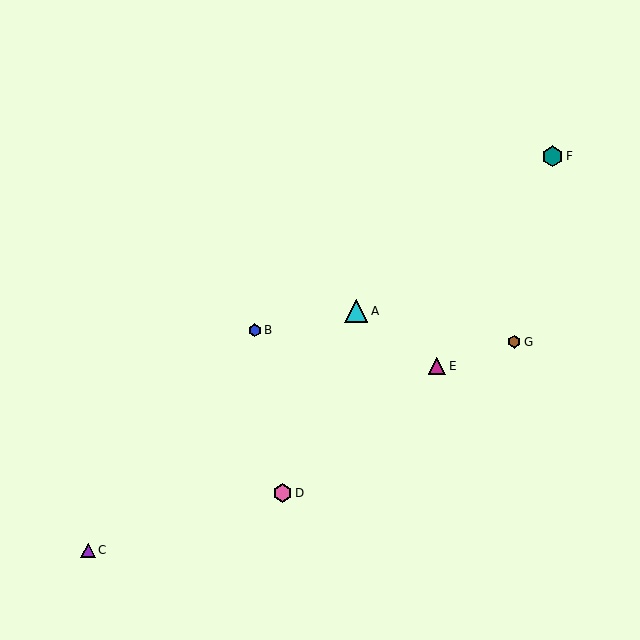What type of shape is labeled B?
Shape B is a blue hexagon.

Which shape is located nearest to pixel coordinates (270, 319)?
The blue hexagon (labeled B) at (255, 330) is nearest to that location.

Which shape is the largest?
The cyan triangle (labeled A) is the largest.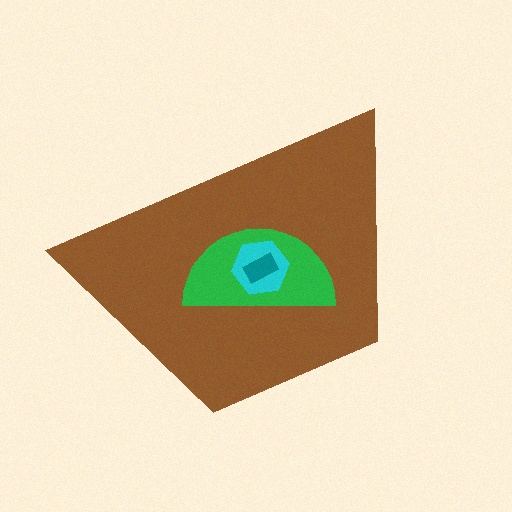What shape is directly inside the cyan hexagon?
The teal rectangle.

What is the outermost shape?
The brown trapezoid.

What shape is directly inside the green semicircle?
The cyan hexagon.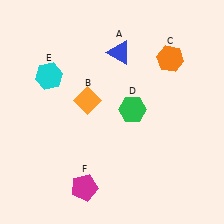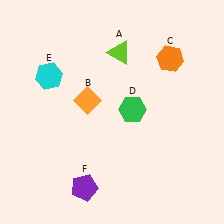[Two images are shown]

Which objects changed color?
A changed from blue to lime. F changed from magenta to purple.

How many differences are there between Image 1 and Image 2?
There are 2 differences between the two images.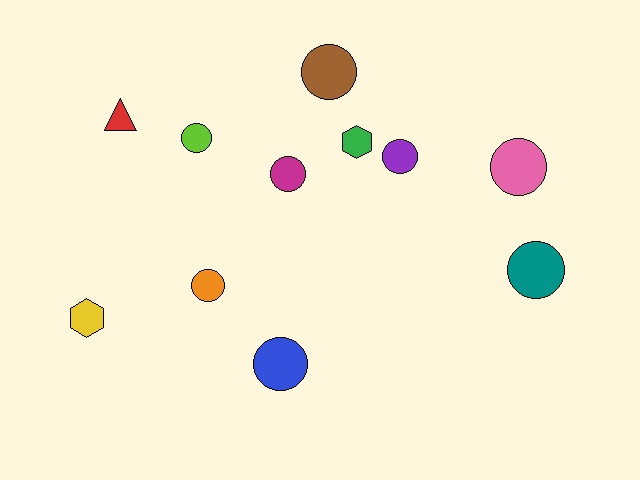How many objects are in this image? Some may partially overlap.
There are 11 objects.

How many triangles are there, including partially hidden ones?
There is 1 triangle.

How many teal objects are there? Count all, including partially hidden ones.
There is 1 teal object.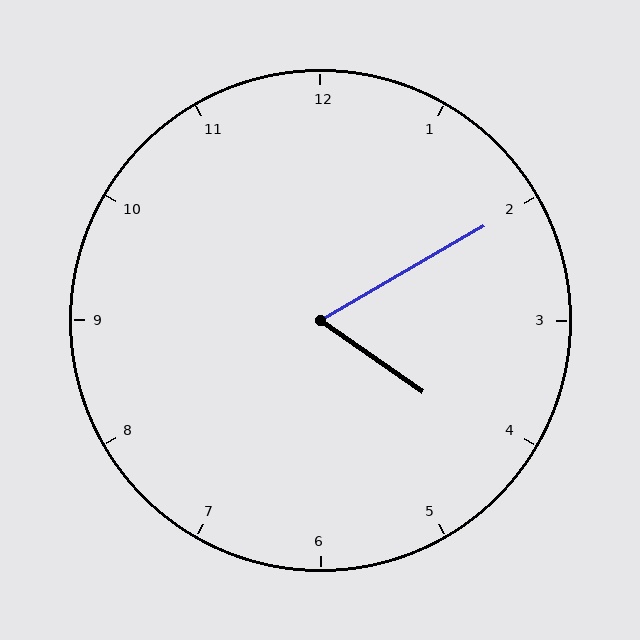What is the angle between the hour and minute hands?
Approximately 65 degrees.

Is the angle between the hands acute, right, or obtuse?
It is acute.